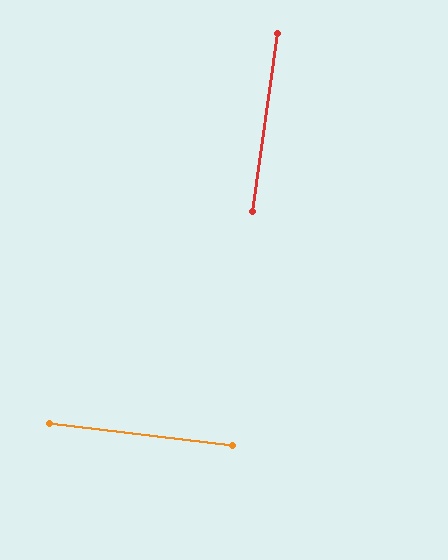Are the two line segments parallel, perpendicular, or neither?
Perpendicular — they meet at approximately 89°.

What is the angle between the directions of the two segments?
Approximately 89 degrees.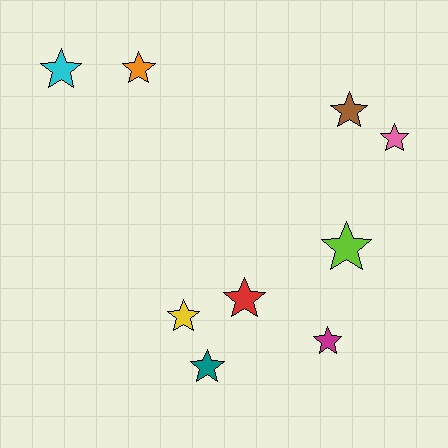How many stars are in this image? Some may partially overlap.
There are 9 stars.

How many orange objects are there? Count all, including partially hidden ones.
There is 1 orange object.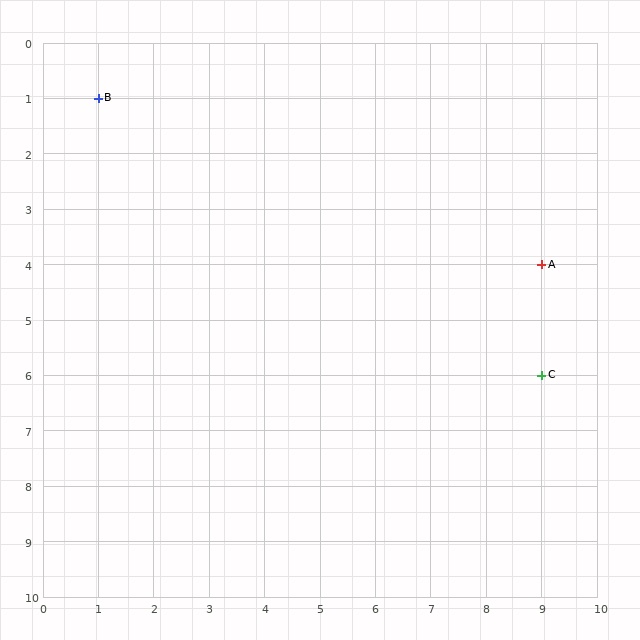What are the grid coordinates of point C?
Point C is at grid coordinates (9, 6).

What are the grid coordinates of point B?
Point B is at grid coordinates (1, 1).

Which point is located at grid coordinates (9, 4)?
Point A is at (9, 4).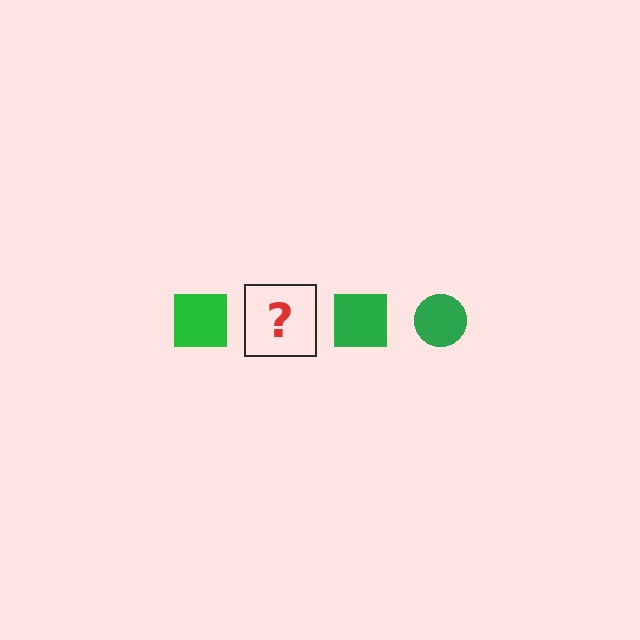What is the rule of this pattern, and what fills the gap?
The rule is that the pattern cycles through square, circle shapes in green. The gap should be filled with a green circle.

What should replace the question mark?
The question mark should be replaced with a green circle.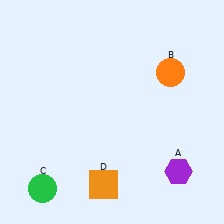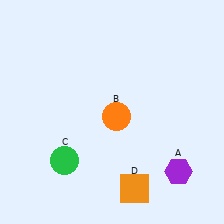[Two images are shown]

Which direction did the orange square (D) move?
The orange square (D) moved right.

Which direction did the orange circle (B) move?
The orange circle (B) moved left.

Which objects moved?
The objects that moved are: the orange circle (B), the green circle (C), the orange square (D).